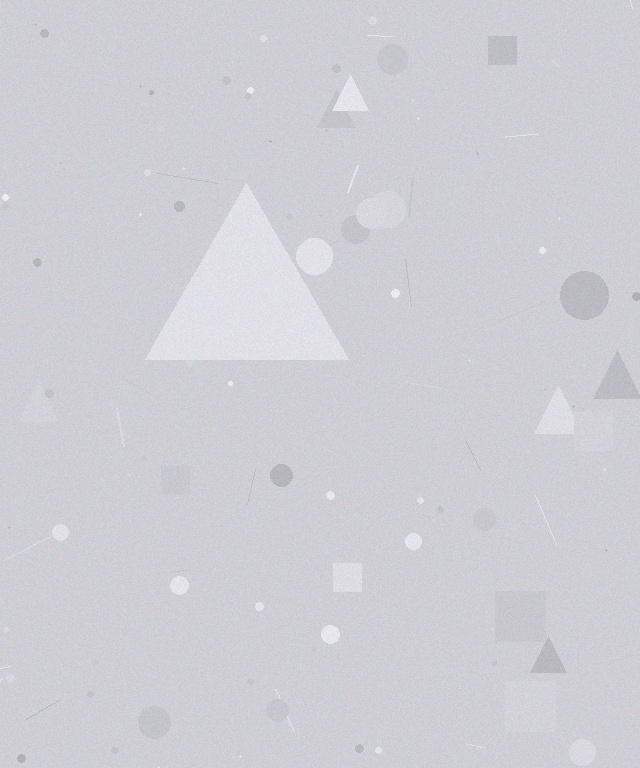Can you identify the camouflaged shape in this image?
The camouflaged shape is a triangle.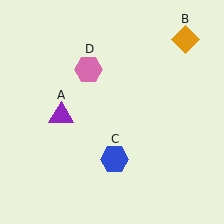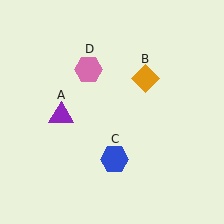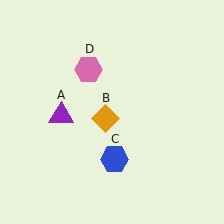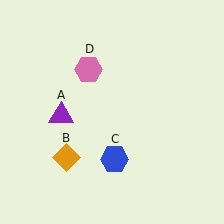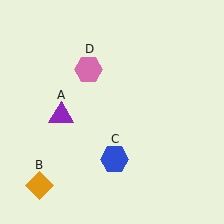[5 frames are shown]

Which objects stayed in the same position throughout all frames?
Purple triangle (object A) and blue hexagon (object C) and pink hexagon (object D) remained stationary.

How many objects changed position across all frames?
1 object changed position: orange diamond (object B).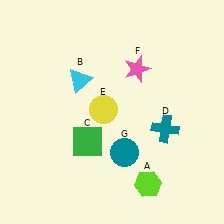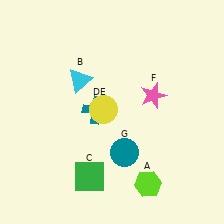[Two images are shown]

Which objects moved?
The objects that moved are: the green square (C), the teal cross (D), the pink star (F).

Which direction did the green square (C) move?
The green square (C) moved down.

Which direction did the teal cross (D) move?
The teal cross (D) moved left.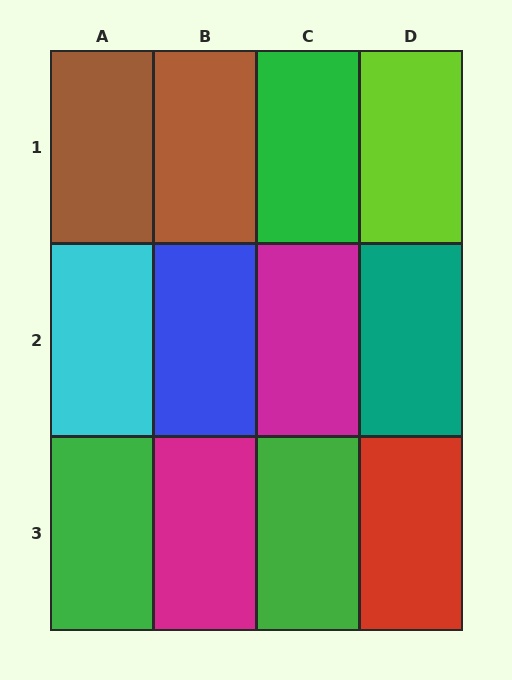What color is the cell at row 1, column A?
Brown.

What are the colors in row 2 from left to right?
Cyan, blue, magenta, teal.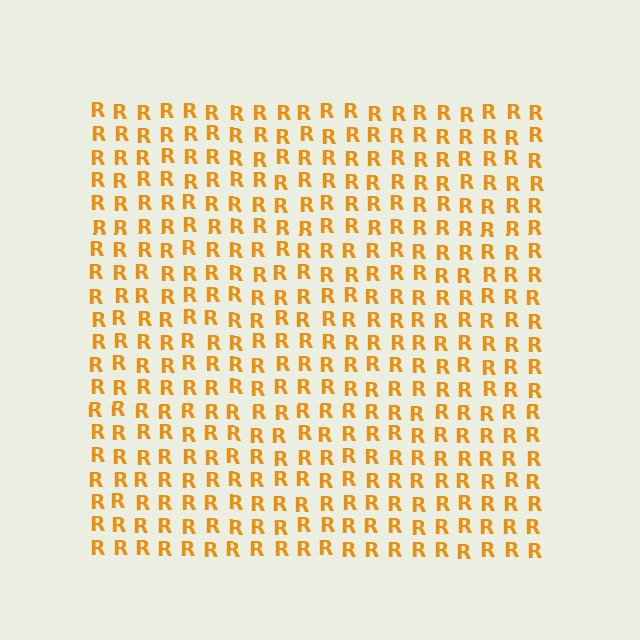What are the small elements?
The small elements are letter R's.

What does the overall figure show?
The overall figure shows a square.